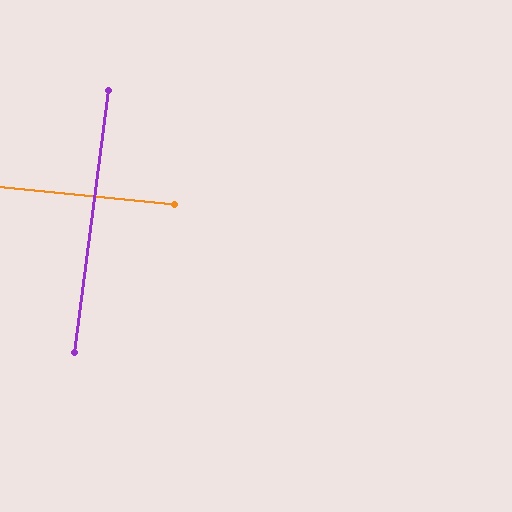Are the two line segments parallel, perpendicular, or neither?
Perpendicular — they meet at approximately 88°.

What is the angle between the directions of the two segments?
Approximately 88 degrees.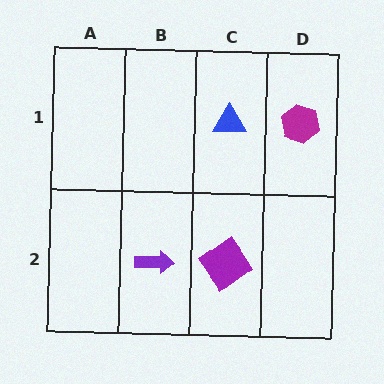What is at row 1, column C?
A blue triangle.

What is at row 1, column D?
A magenta hexagon.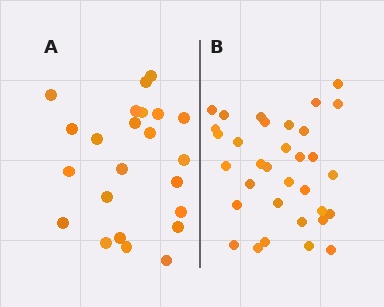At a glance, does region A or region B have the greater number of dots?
Region B (the right region) has more dots.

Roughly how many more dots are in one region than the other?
Region B has roughly 10 or so more dots than region A.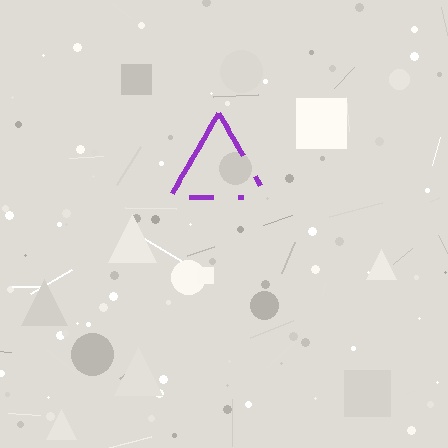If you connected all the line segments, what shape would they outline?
They would outline a triangle.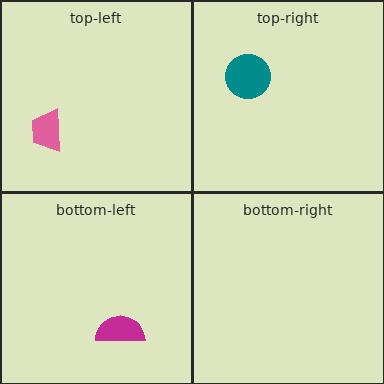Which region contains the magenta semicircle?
The bottom-left region.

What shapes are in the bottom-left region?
The magenta semicircle.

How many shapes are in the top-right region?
1.